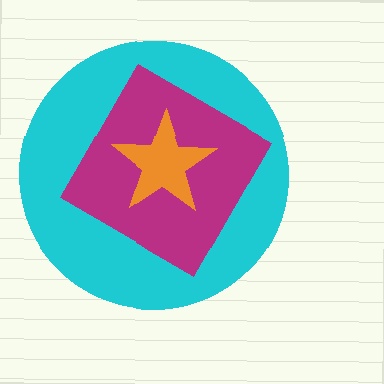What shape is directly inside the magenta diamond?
The orange star.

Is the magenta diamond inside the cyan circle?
Yes.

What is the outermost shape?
The cyan circle.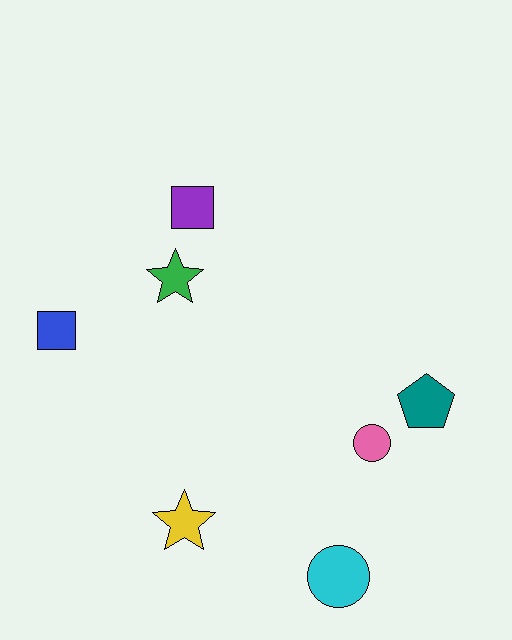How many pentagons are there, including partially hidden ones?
There is 1 pentagon.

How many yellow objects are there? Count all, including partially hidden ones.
There is 1 yellow object.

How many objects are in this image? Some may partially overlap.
There are 7 objects.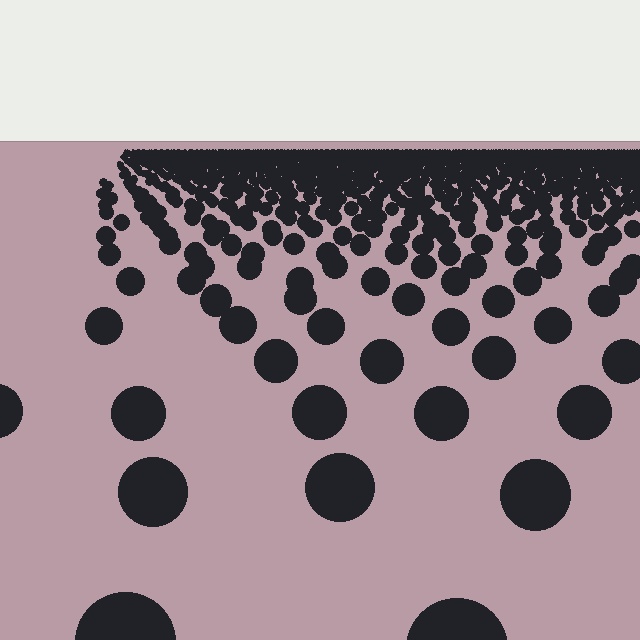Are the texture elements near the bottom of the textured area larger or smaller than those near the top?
Larger. Near the bottom, elements are closer to the viewer and appear at a bigger on-screen size.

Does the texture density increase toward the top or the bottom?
Density increases toward the top.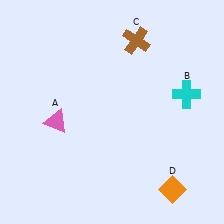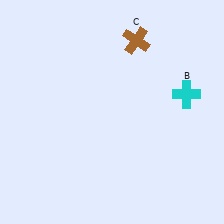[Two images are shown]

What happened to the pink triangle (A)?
The pink triangle (A) was removed in Image 2. It was in the bottom-left area of Image 1.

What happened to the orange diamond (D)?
The orange diamond (D) was removed in Image 2. It was in the bottom-right area of Image 1.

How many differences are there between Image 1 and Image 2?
There are 2 differences between the two images.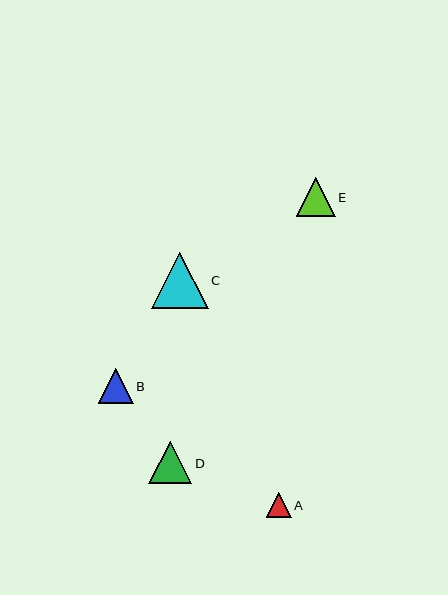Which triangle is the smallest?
Triangle A is the smallest with a size of approximately 25 pixels.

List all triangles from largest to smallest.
From largest to smallest: C, D, E, B, A.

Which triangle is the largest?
Triangle C is the largest with a size of approximately 56 pixels.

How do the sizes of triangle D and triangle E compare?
Triangle D and triangle E are approximately the same size.